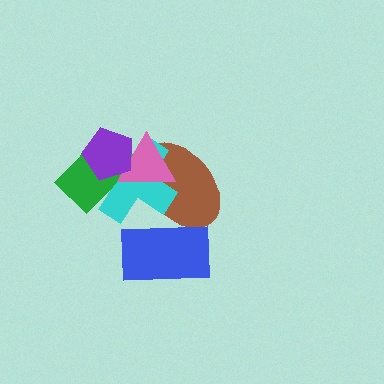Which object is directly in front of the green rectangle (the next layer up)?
The pink triangle is directly in front of the green rectangle.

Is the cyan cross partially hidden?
Yes, it is partially covered by another shape.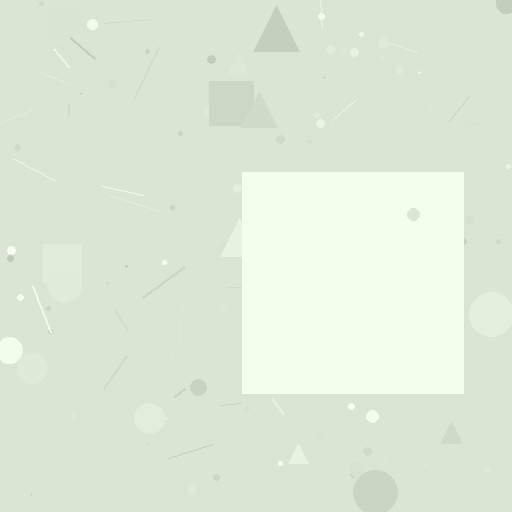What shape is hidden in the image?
A square is hidden in the image.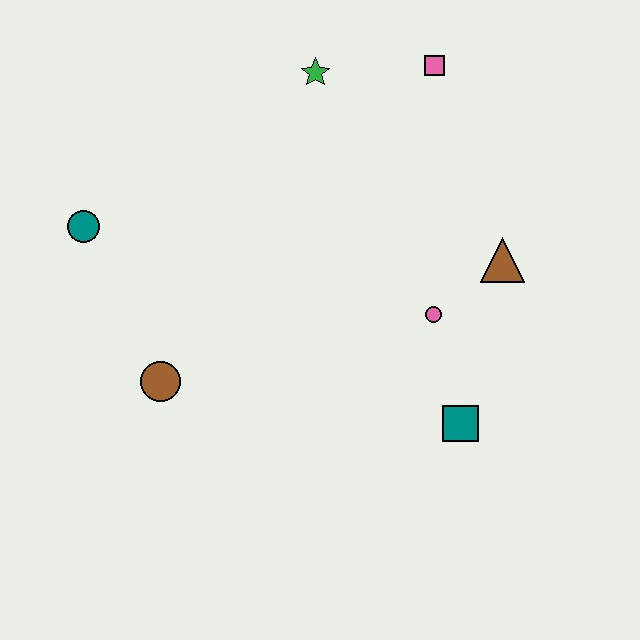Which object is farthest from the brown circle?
The pink square is farthest from the brown circle.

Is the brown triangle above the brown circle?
Yes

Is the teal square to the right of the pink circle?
Yes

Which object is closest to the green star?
The pink square is closest to the green star.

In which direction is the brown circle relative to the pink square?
The brown circle is below the pink square.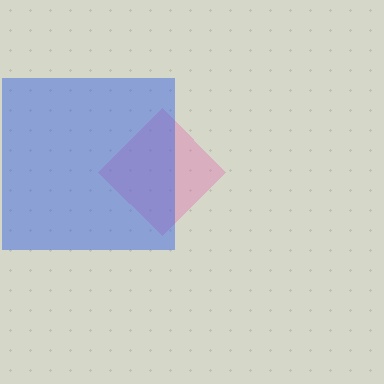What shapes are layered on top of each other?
The layered shapes are: a pink diamond, a blue square.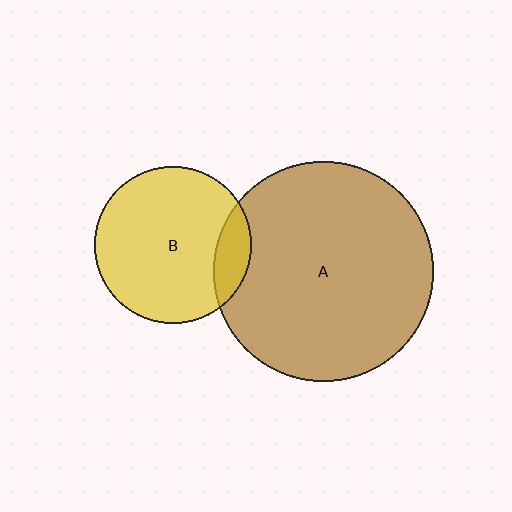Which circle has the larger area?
Circle A (brown).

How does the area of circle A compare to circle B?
Approximately 2.0 times.